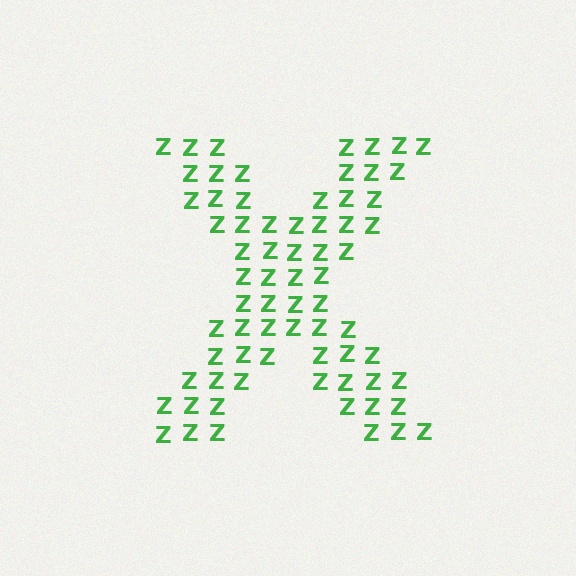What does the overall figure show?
The overall figure shows the letter X.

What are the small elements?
The small elements are letter Z's.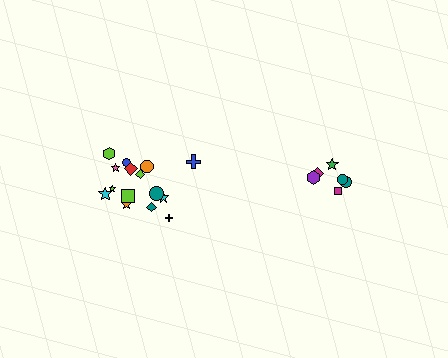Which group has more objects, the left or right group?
The left group.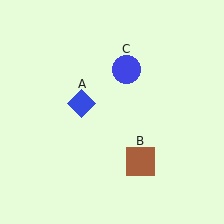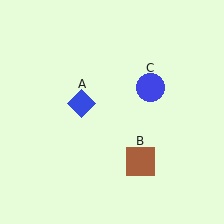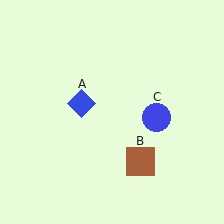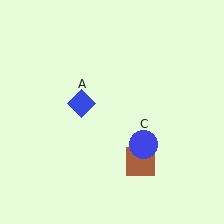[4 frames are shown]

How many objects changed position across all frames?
1 object changed position: blue circle (object C).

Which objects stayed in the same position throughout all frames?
Blue diamond (object A) and brown square (object B) remained stationary.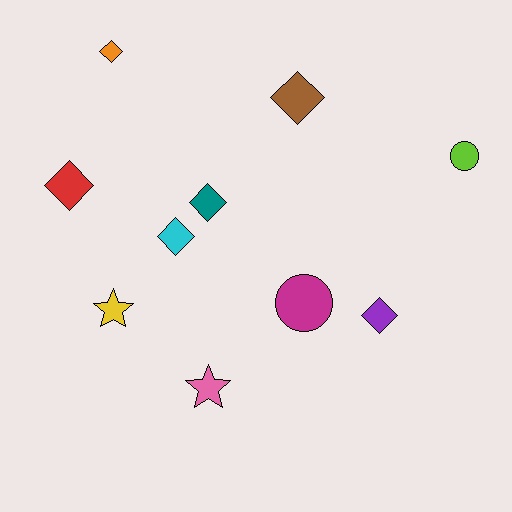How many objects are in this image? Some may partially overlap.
There are 10 objects.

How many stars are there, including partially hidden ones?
There are 2 stars.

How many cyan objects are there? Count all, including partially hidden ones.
There is 1 cyan object.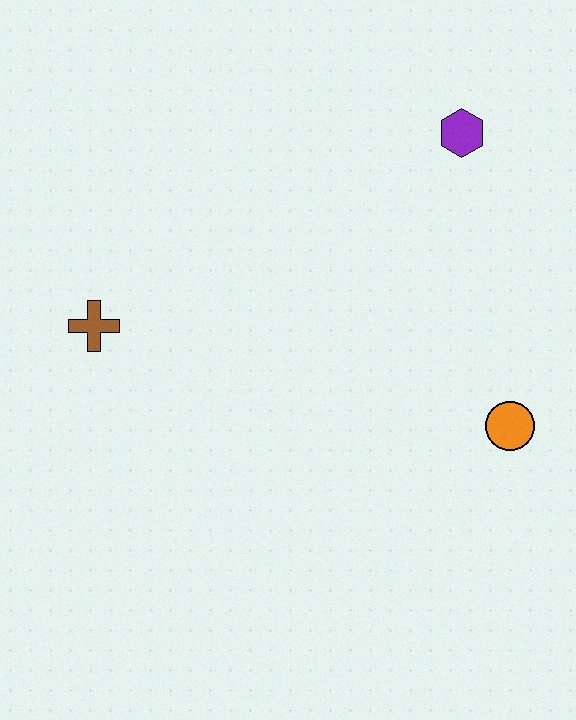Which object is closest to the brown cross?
The purple hexagon is closest to the brown cross.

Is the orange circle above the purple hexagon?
No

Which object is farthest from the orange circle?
The brown cross is farthest from the orange circle.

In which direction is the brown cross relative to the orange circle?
The brown cross is to the left of the orange circle.